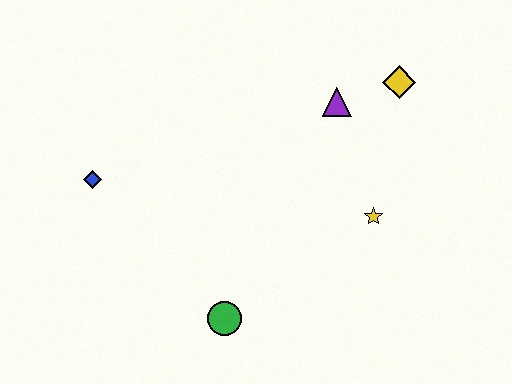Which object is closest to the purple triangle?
The yellow diamond is closest to the purple triangle.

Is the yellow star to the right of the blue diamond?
Yes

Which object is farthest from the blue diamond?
The yellow diamond is farthest from the blue diamond.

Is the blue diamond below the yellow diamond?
Yes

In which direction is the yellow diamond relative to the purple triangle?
The yellow diamond is to the right of the purple triangle.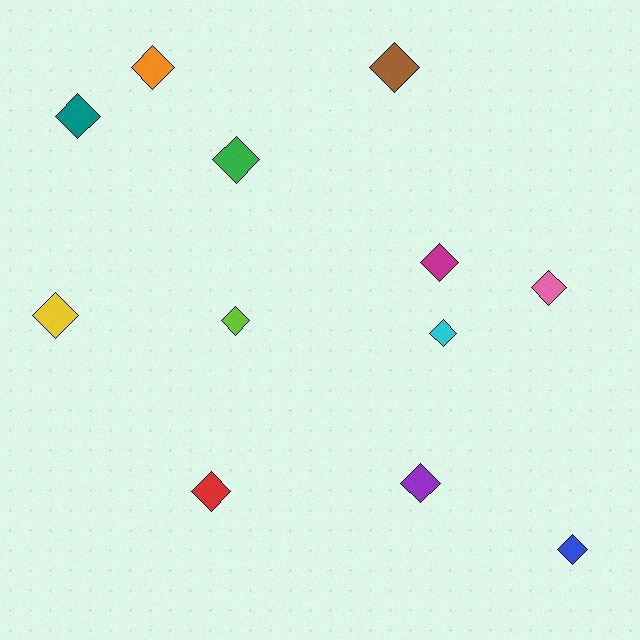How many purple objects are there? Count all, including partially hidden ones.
There is 1 purple object.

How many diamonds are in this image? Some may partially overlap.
There are 12 diamonds.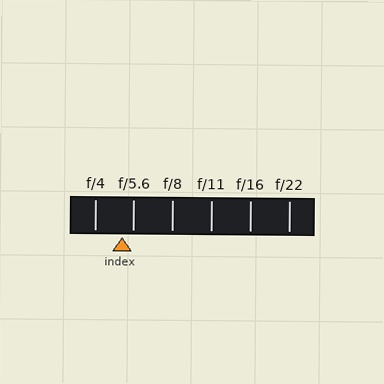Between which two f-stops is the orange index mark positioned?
The index mark is between f/4 and f/5.6.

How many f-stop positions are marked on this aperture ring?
There are 6 f-stop positions marked.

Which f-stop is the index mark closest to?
The index mark is closest to f/5.6.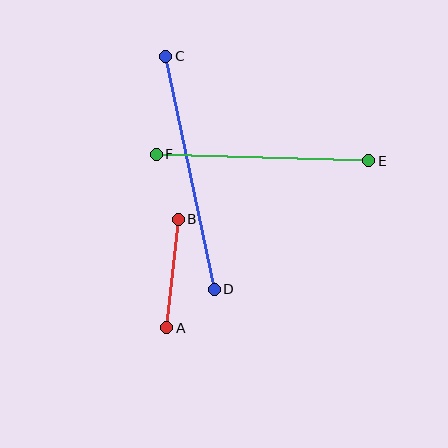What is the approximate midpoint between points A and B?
The midpoint is at approximately (172, 274) pixels.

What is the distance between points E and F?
The distance is approximately 213 pixels.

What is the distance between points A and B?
The distance is approximately 109 pixels.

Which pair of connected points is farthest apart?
Points C and D are farthest apart.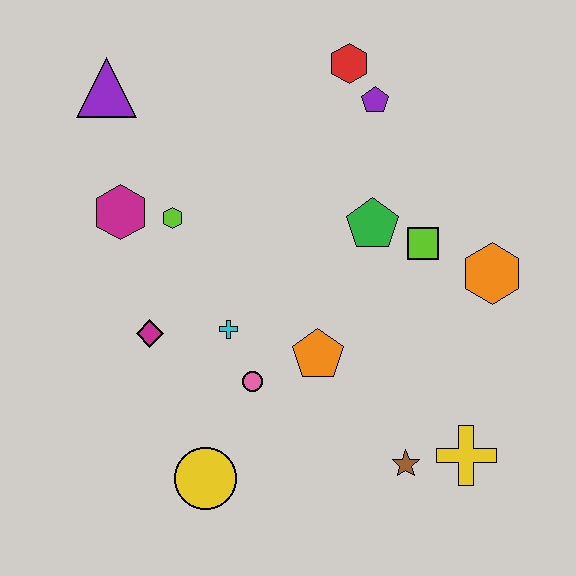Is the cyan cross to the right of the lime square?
No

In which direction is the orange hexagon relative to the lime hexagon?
The orange hexagon is to the right of the lime hexagon.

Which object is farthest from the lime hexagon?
The yellow cross is farthest from the lime hexagon.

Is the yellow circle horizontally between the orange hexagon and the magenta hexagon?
Yes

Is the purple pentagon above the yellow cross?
Yes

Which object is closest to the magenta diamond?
The cyan cross is closest to the magenta diamond.